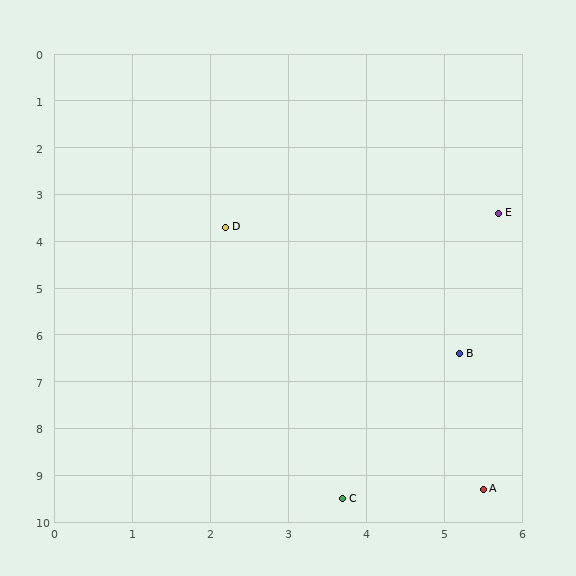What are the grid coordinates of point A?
Point A is at approximately (5.5, 9.3).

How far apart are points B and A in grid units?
Points B and A are about 2.9 grid units apart.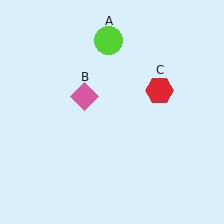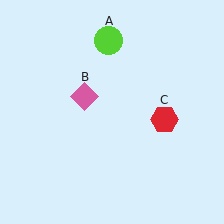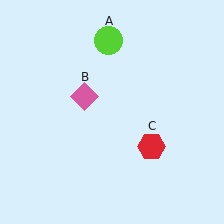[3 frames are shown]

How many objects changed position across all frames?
1 object changed position: red hexagon (object C).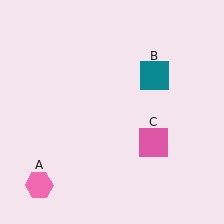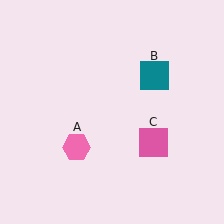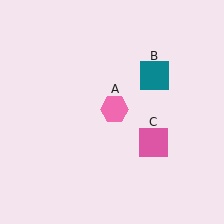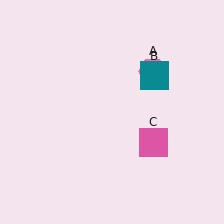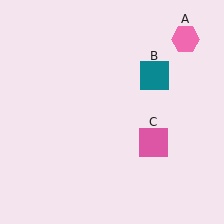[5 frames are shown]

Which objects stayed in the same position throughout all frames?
Teal square (object B) and pink square (object C) remained stationary.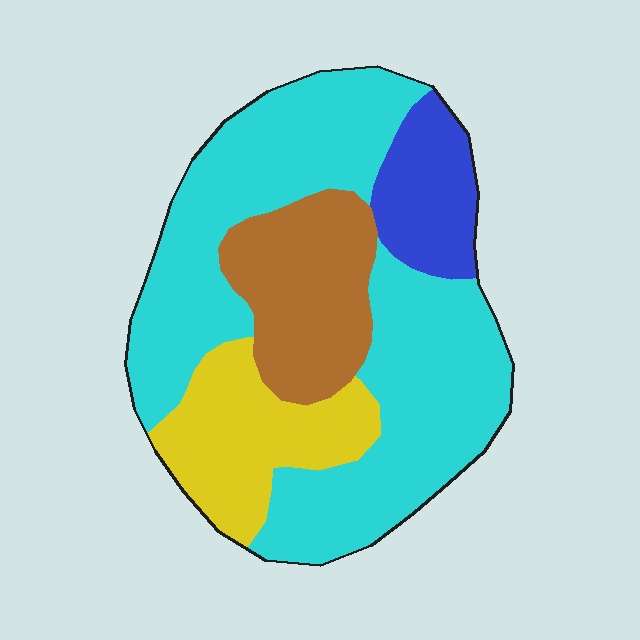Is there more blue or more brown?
Brown.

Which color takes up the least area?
Blue, at roughly 10%.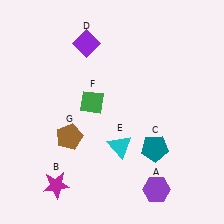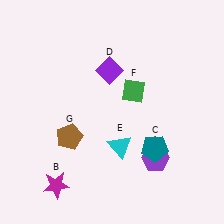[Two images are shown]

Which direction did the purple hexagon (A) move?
The purple hexagon (A) moved up.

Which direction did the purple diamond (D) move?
The purple diamond (D) moved down.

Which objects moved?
The objects that moved are: the purple hexagon (A), the purple diamond (D), the green diamond (F).